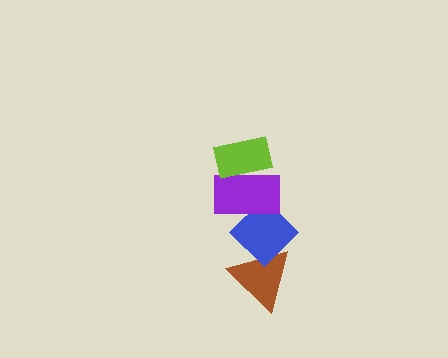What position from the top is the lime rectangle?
The lime rectangle is 1st from the top.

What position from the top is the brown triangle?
The brown triangle is 4th from the top.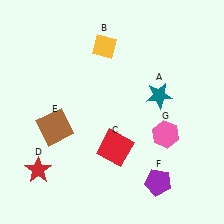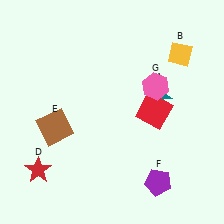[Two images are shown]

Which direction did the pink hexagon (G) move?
The pink hexagon (G) moved up.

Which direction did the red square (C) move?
The red square (C) moved right.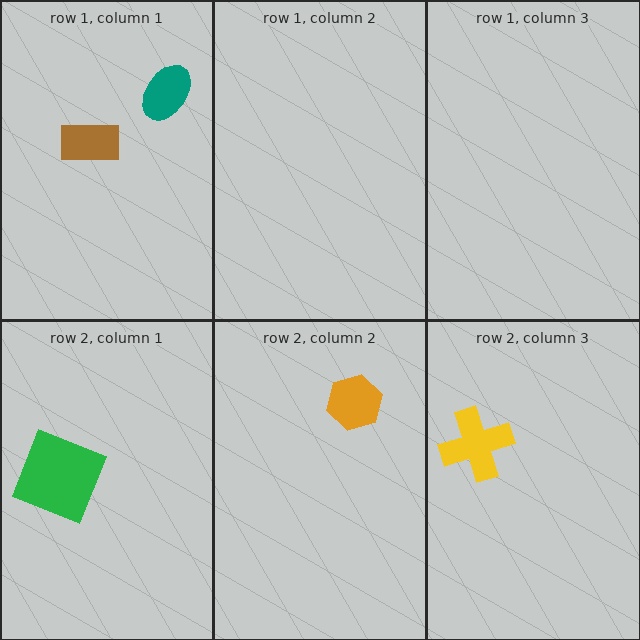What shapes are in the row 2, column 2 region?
The orange hexagon.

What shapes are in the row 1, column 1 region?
The brown rectangle, the teal ellipse.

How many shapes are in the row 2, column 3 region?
1.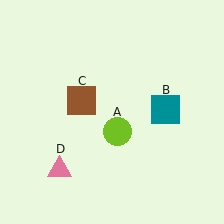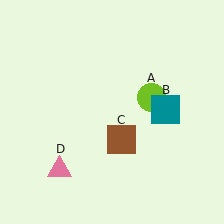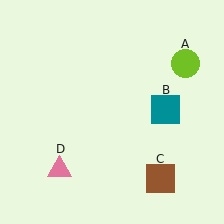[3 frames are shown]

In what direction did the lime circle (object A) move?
The lime circle (object A) moved up and to the right.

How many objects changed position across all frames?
2 objects changed position: lime circle (object A), brown square (object C).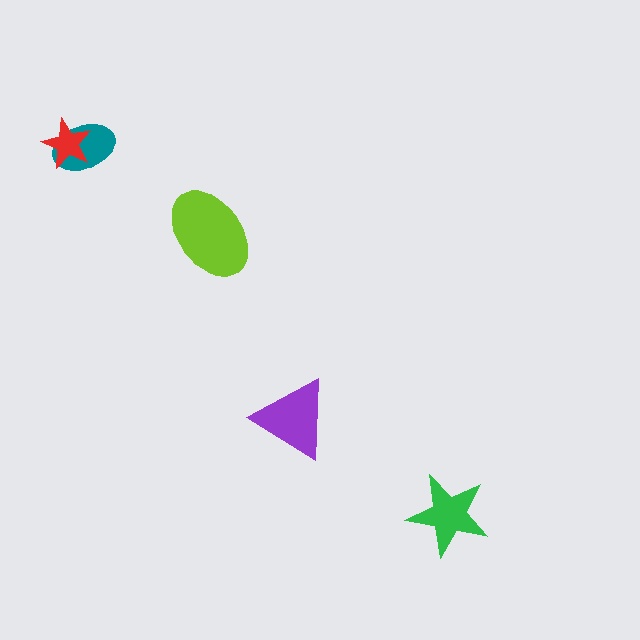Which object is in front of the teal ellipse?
The red star is in front of the teal ellipse.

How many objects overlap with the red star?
1 object overlaps with the red star.